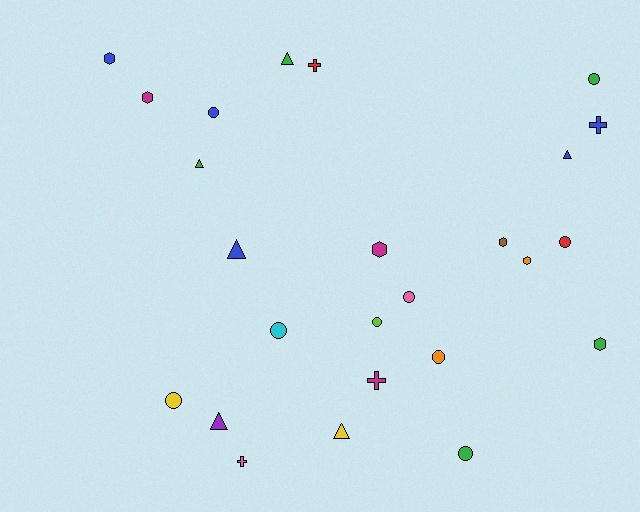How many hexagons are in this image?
There are 6 hexagons.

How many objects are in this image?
There are 25 objects.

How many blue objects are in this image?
There are 5 blue objects.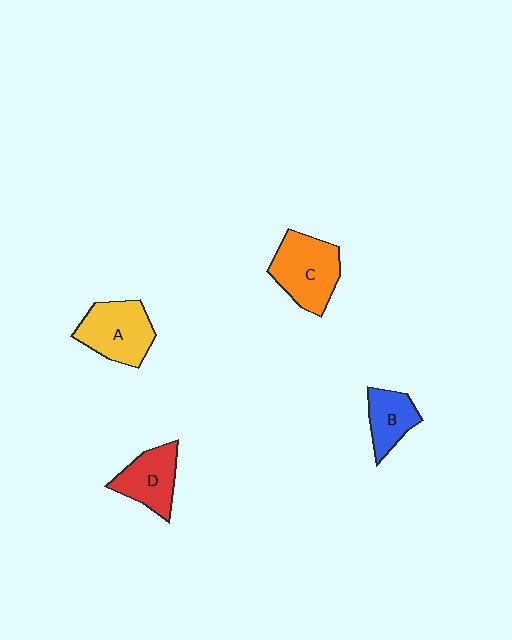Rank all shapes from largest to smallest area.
From largest to smallest: C (orange), A (yellow), D (red), B (blue).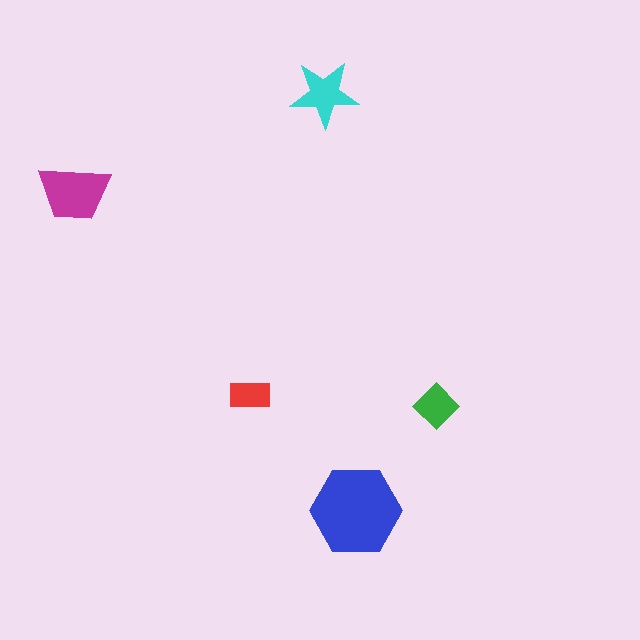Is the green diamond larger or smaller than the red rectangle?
Larger.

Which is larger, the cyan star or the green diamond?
The cyan star.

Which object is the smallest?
The red rectangle.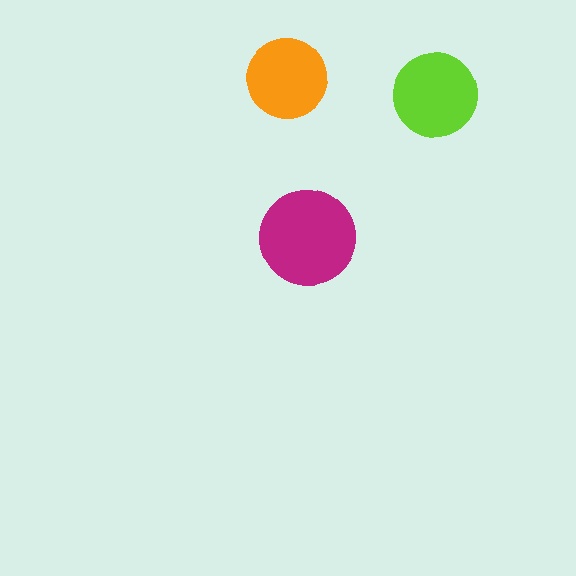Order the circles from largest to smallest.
the magenta one, the lime one, the orange one.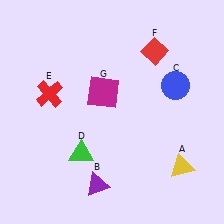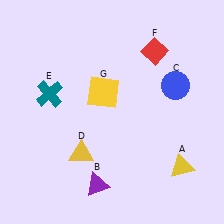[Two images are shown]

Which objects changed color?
D changed from green to yellow. E changed from red to teal. G changed from magenta to yellow.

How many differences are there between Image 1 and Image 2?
There are 3 differences between the two images.